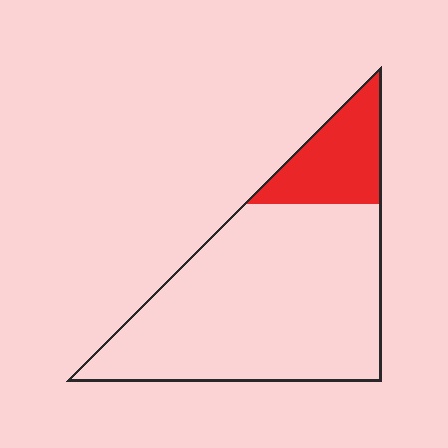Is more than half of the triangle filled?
No.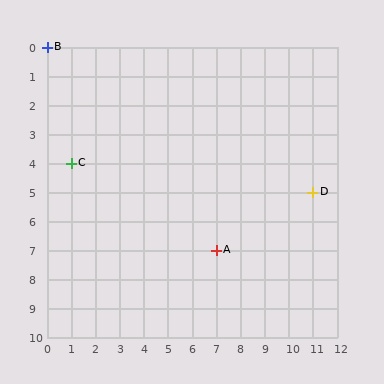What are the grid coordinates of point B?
Point B is at grid coordinates (0, 0).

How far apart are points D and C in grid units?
Points D and C are 10 columns and 1 row apart (about 10.0 grid units diagonally).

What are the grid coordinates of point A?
Point A is at grid coordinates (7, 7).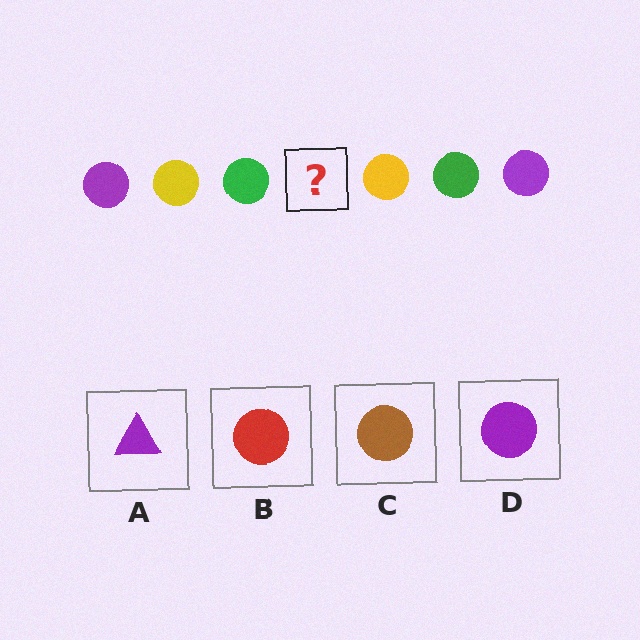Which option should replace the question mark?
Option D.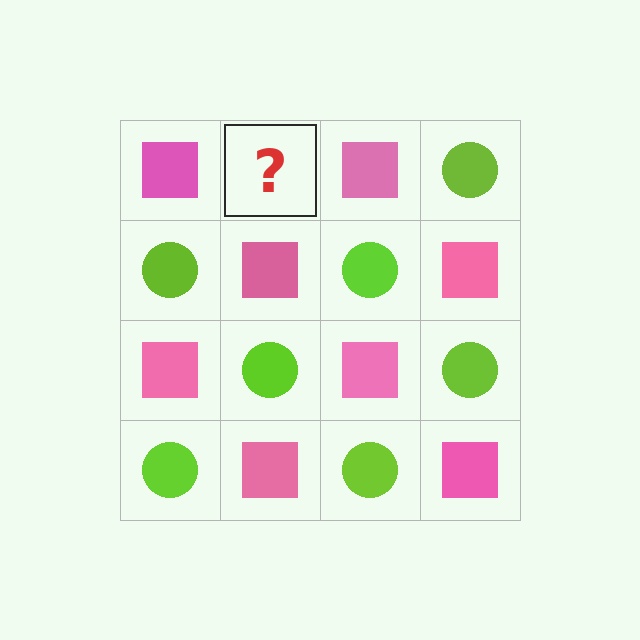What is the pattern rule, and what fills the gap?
The rule is that it alternates pink square and lime circle in a checkerboard pattern. The gap should be filled with a lime circle.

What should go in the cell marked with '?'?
The missing cell should contain a lime circle.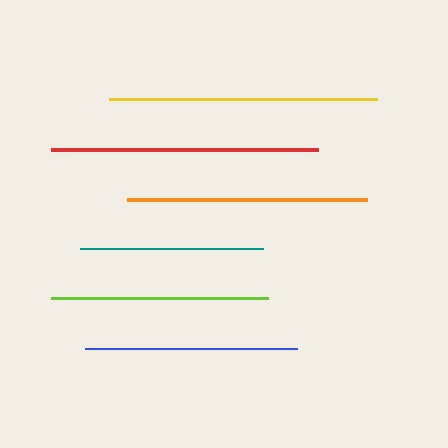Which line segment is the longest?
The yellow line is the longest at approximately 268 pixels.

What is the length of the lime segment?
The lime segment is approximately 217 pixels long.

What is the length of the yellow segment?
The yellow segment is approximately 268 pixels long.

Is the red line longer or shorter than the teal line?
The red line is longer than the teal line.